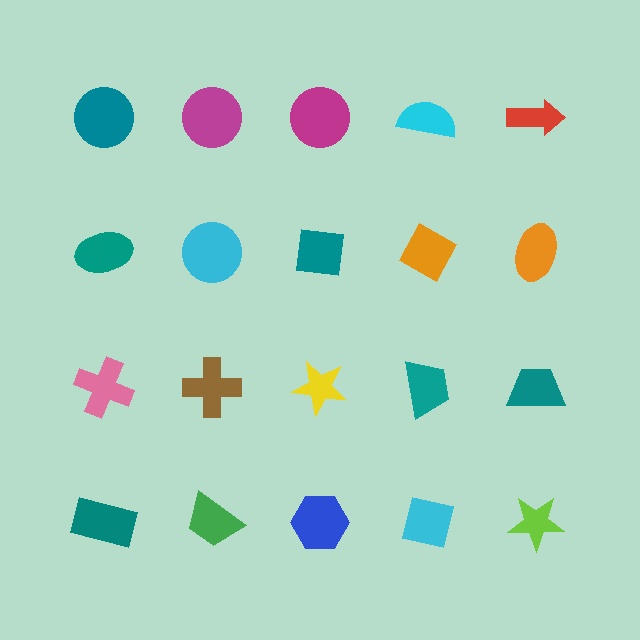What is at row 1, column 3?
A magenta circle.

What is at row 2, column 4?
An orange diamond.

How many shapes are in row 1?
5 shapes.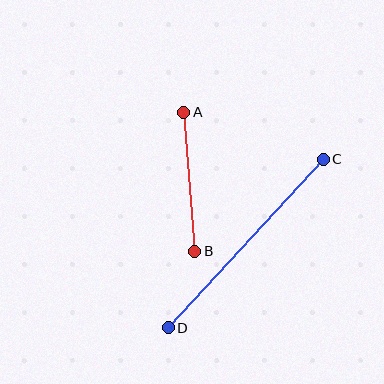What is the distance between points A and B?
The distance is approximately 139 pixels.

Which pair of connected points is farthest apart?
Points C and D are farthest apart.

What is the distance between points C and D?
The distance is approximately 229 pixels.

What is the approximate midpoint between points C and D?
The midpoint is at approximately (246, 244) pixels.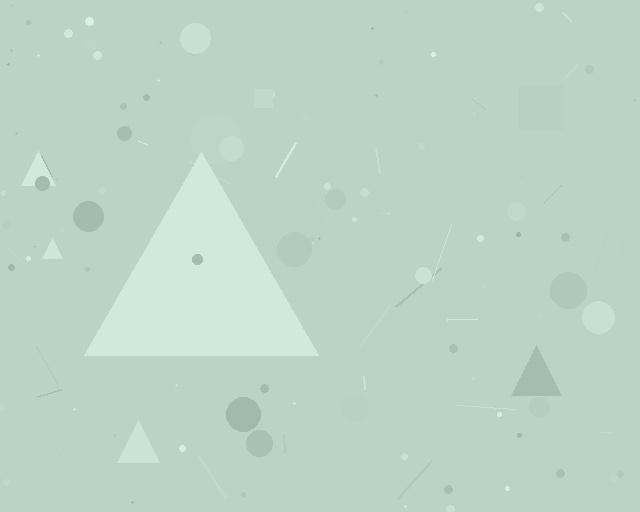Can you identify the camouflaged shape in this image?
The camouflaged shape is a triangle.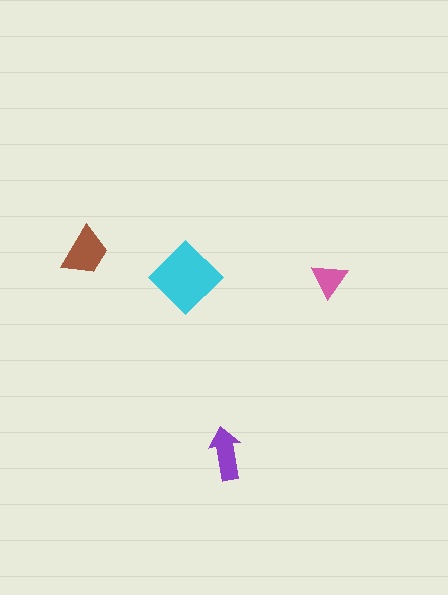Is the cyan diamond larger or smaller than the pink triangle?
Larger.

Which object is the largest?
The cyan diamond.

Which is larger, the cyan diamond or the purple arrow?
The cyan diamond.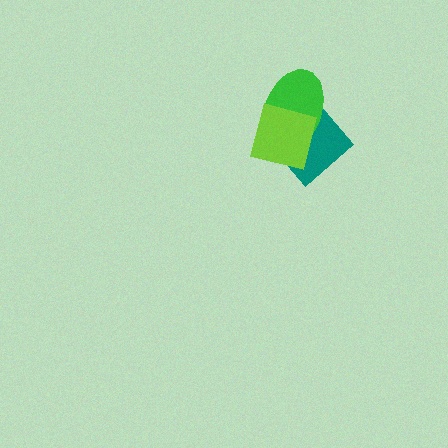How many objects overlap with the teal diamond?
2 objects overlap with the teal diamond.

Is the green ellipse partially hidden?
Yes, it is partially covered by another shape.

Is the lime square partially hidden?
No, no other shape covers it.